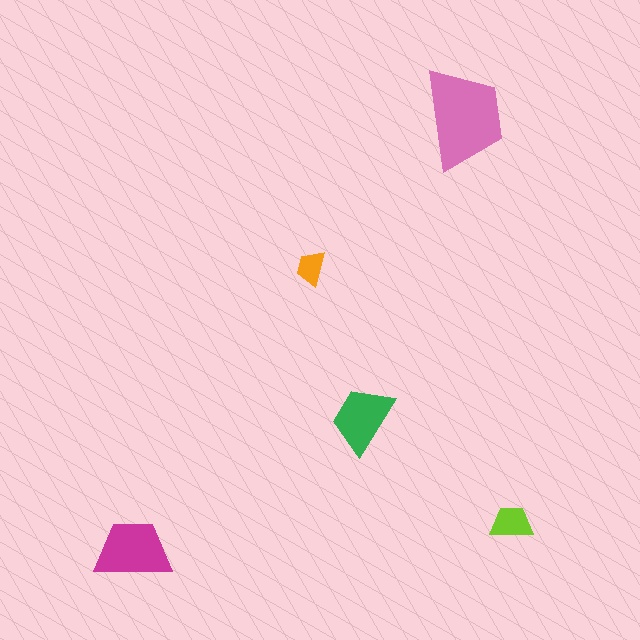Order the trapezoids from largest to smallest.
the pink one, the magenta one, the green one, the lime one, the orange one.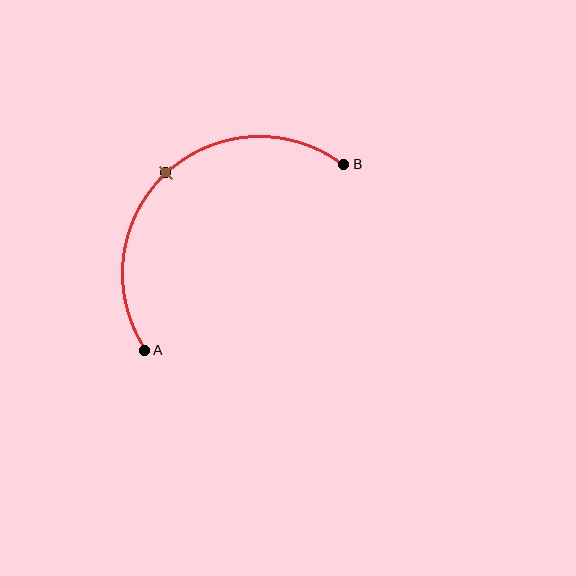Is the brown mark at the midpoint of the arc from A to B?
Yes. The brown mark lies on the arc at equal arc-length from both A and B — it is the arc midpoint.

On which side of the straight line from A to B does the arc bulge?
The arc bulges above and to the left of the straight line connecting A and B.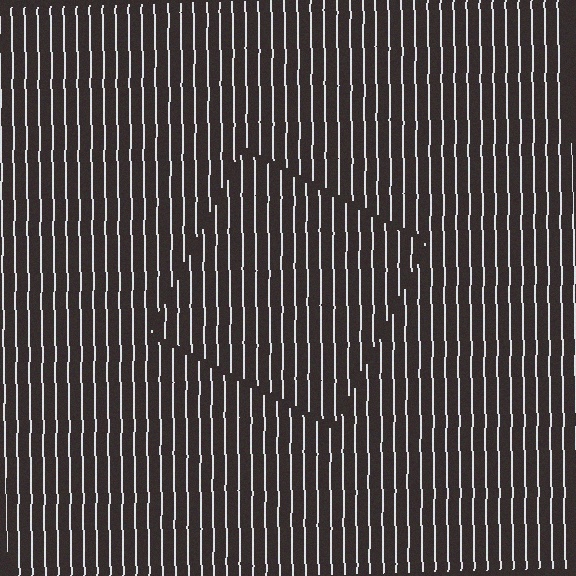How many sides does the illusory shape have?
4 sides — the line-ends trace a square.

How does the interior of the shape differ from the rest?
The interior of the shape contains the same grating, shifted by half a period — the contour is defined by the phase discontinuity where line-ends from the inner and outer gratings abut.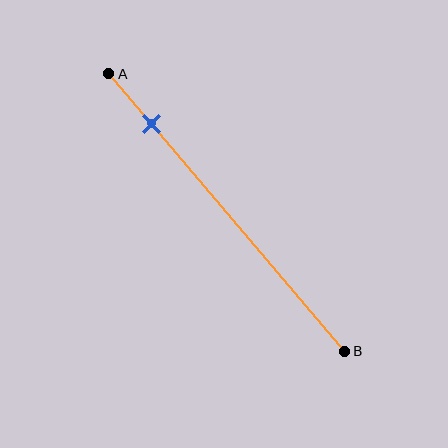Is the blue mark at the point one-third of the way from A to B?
No, the mark is at about 20% from A, not at the 33% one-third point.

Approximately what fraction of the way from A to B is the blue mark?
The blue mark is approximately 20% of the way from A to B.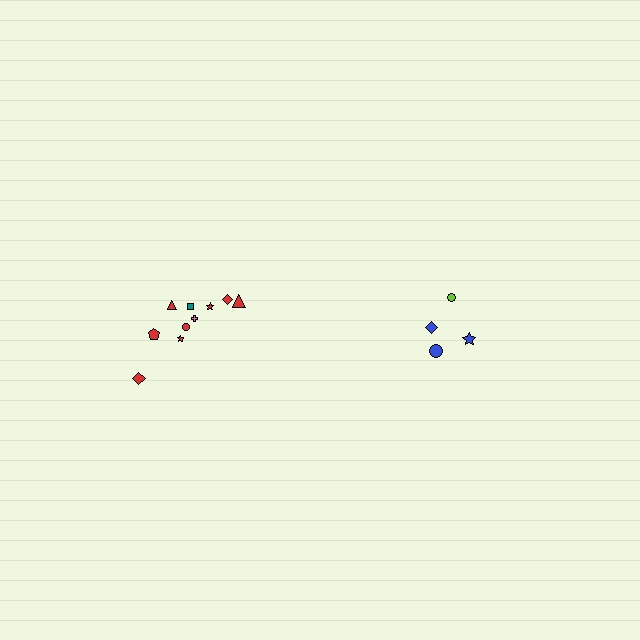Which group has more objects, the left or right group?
The left group.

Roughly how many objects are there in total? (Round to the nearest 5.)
Roughly 15 objects in total.